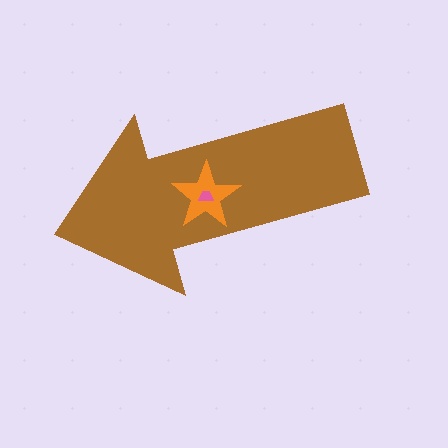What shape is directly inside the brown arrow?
The orange star.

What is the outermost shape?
The brown arrow.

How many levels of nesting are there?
3.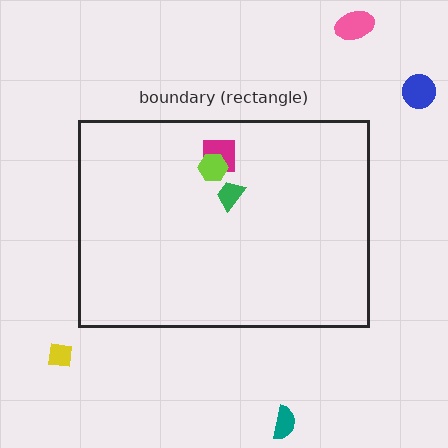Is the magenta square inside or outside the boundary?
Inside.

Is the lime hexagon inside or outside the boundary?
Inside.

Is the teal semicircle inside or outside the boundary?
Outside.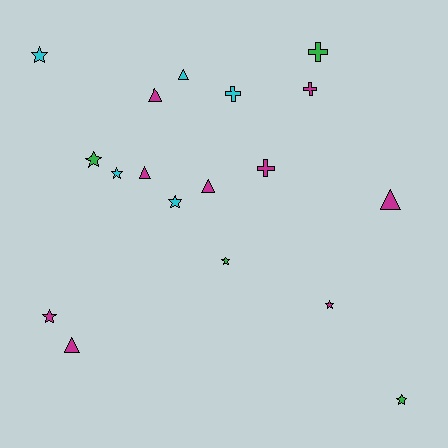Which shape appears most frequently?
Star, with 8 objects.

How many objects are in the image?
There are 18 objects.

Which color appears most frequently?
Magenta, with 9 objects.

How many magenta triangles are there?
There are 5 magenta triangles.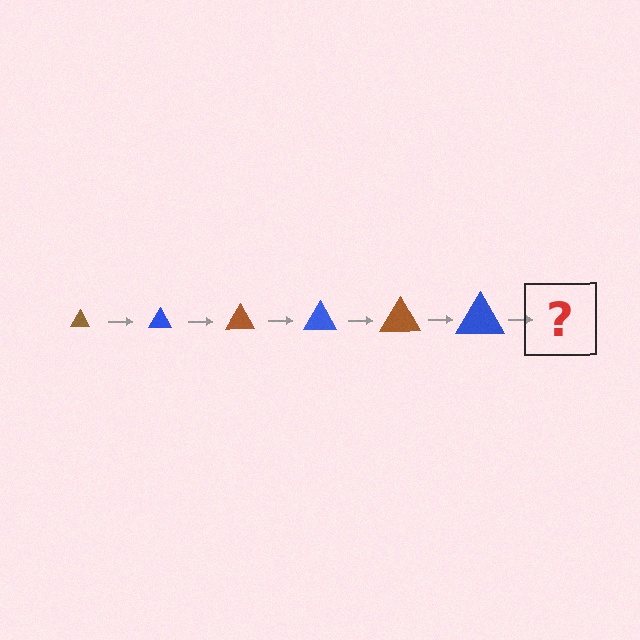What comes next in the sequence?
The next element should be a brown triangle, larger than the previous one.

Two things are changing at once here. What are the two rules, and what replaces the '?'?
The two rules are that the triangle grows larger each step and the color cycles through brown and blue. The '?' should be a brown triangle, larger than the previous one.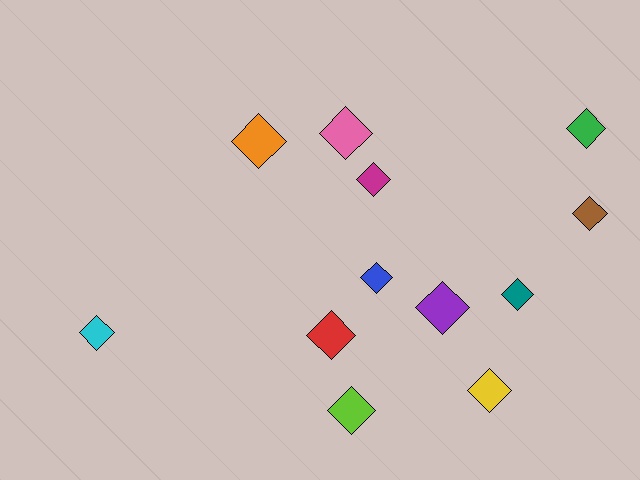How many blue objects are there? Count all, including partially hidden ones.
There is 1 blue object.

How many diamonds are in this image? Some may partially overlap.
There are 12 diamonds.